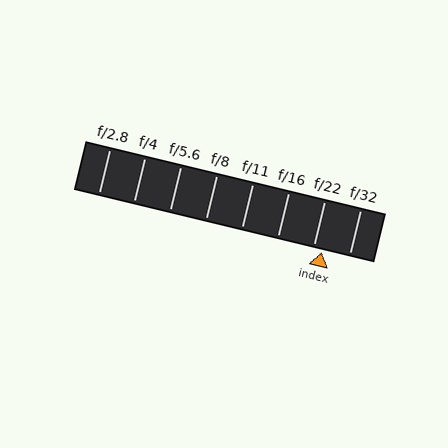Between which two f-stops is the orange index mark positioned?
The index mark is between f/22 and f/32.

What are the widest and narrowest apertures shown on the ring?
The widest aperture shown is f/2.8 and the narrowest is f/32.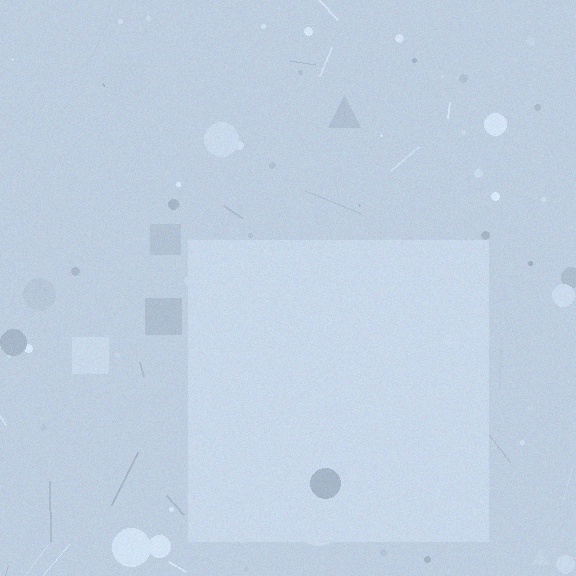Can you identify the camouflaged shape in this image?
The camouflaged shape is a square.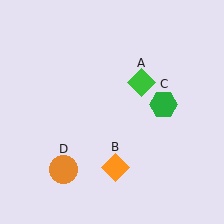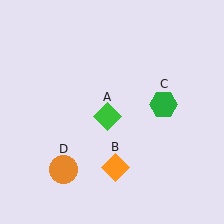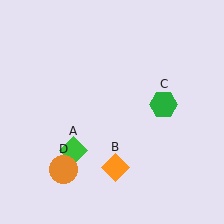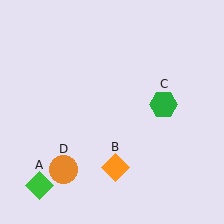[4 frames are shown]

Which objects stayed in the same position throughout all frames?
Orange diamond (object B) and green hexagon (object C) and orange circle (object D) remained stationary.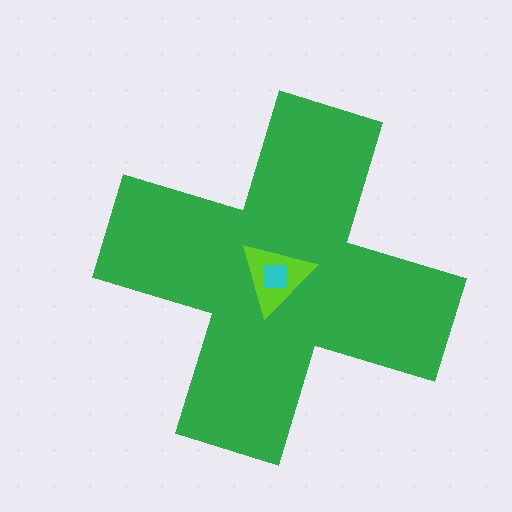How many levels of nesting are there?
3.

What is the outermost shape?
The green cross.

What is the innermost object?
The cyan square.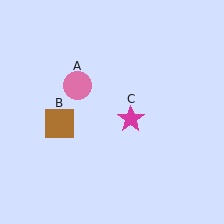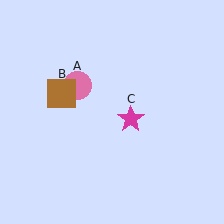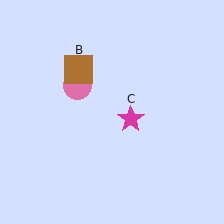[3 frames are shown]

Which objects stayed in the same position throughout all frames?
Pink circle (object A) and magenta star (object C) remained stationary.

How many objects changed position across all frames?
1 object changed position: brown square (object B).